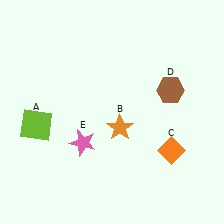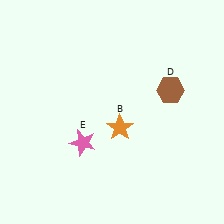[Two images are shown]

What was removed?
The orange diamond (C), the lime square (A) were removed in Image 2.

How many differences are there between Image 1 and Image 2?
There are 2 differences between the two images.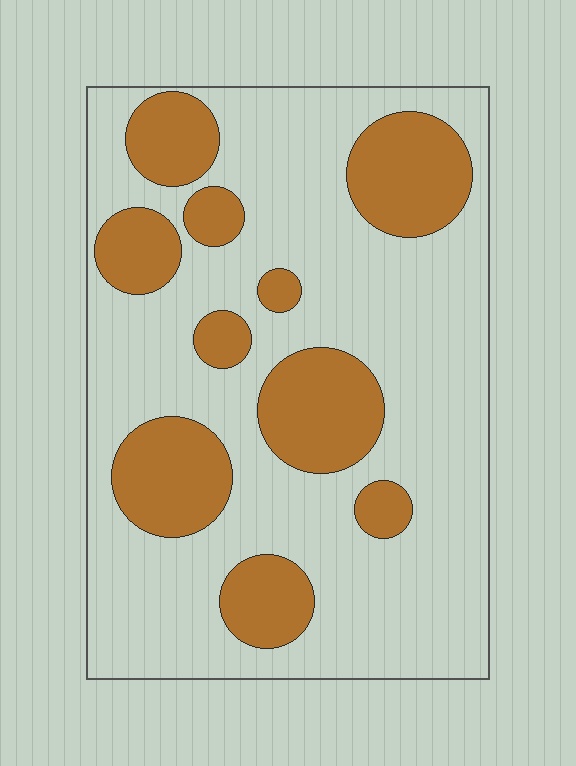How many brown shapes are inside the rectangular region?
10.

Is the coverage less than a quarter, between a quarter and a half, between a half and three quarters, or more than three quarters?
Between a quarter and a half.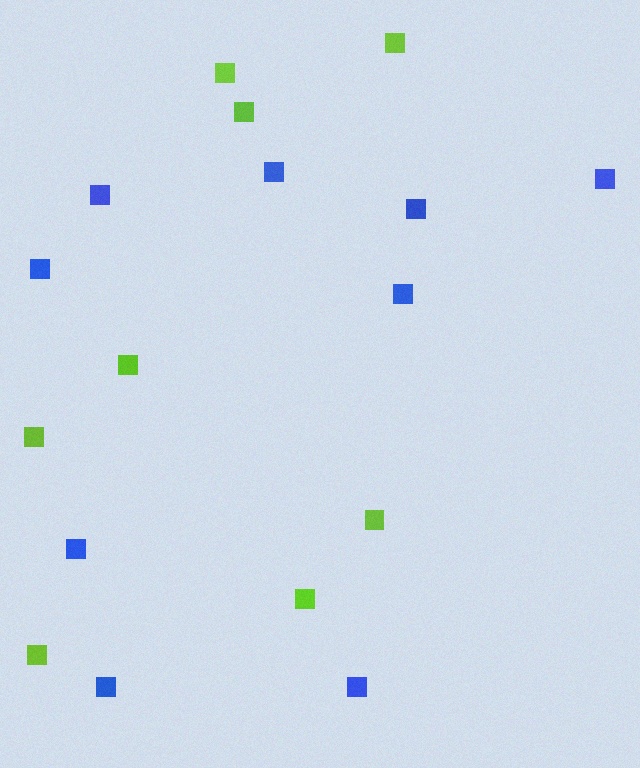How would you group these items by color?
There are 2 groups: one group of lime squares (8) and one group of blue squares (9).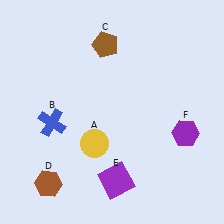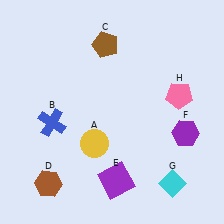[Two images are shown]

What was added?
A cyan diamond (G), a pink pentagon (H) were added in Image 2.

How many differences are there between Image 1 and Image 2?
There are 2 differences between the two images.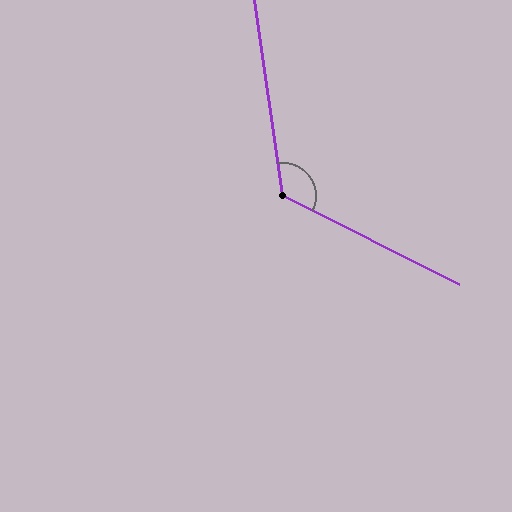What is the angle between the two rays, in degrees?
Approximately 125 degrees.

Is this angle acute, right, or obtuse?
It is obtuse.